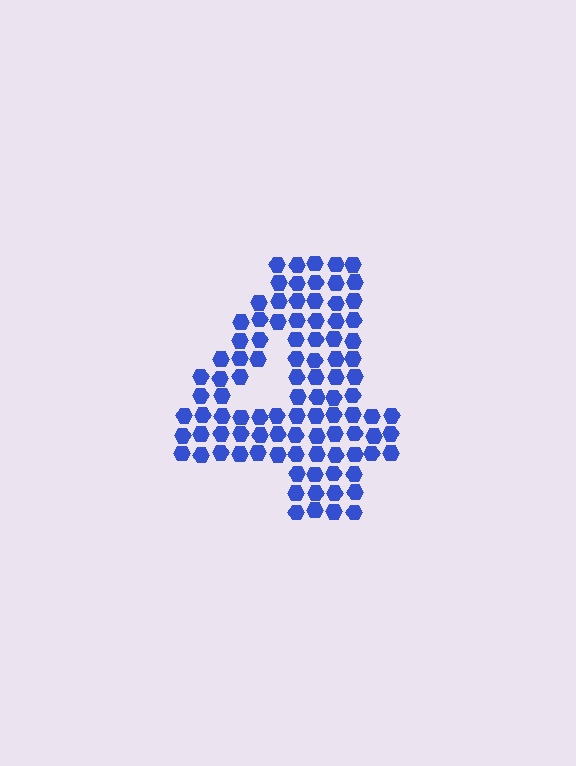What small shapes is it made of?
It is made of small hexagons.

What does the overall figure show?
The overall figure shows the digit 4.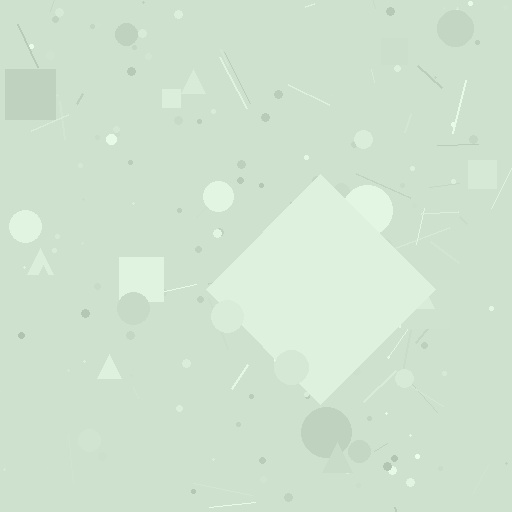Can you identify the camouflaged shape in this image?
The camouflaged shape is a diamond.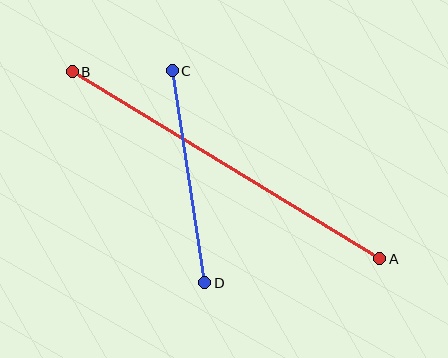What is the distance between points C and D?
The distance is approximately 215 pixels.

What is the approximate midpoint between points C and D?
The midpoint is at approximately (188, 177) pixels.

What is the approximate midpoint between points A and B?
The midpoint is at approximately (226, 165) pixels.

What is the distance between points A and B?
The distance is approximately 360 pixels.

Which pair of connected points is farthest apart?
Points A and B are farthest apart.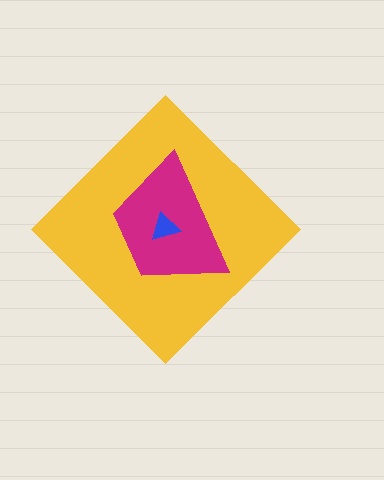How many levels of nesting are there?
3.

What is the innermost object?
The blue triangle.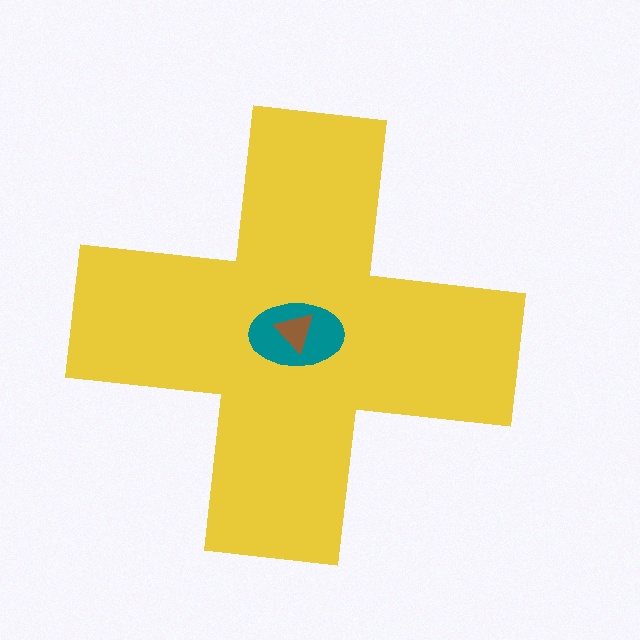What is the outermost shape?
The yellow cross.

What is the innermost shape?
The brown triangle.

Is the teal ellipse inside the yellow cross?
Yes.